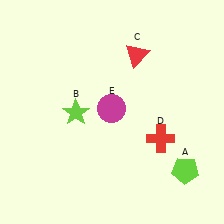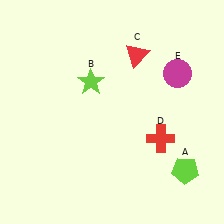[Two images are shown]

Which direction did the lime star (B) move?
The lime star (B) moved up.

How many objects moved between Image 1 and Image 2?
2 objects moved between the two images.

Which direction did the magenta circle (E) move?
The magenta circle (E) moved right.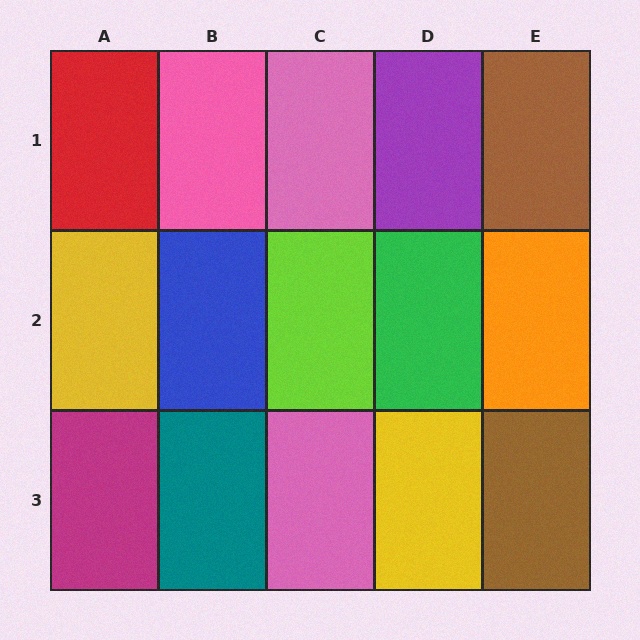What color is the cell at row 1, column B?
Pink.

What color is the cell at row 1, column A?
Red.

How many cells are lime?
1 cell is lime.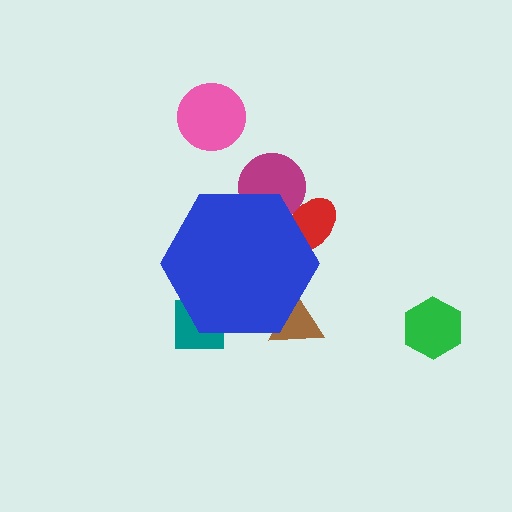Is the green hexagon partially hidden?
No, the green hexagon is fully visible.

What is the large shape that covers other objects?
A blue hexagon.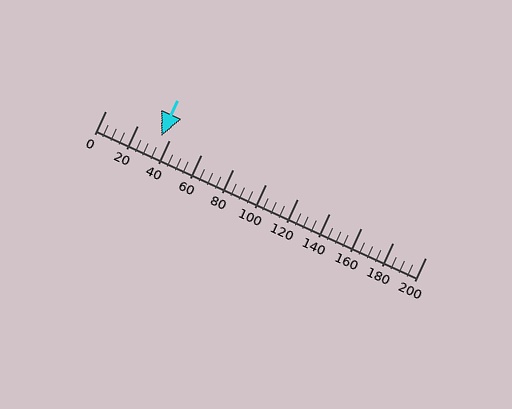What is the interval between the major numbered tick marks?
The major tick marks are spaced 20 units apart.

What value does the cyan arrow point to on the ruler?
The cyan arrow points to approximately 35.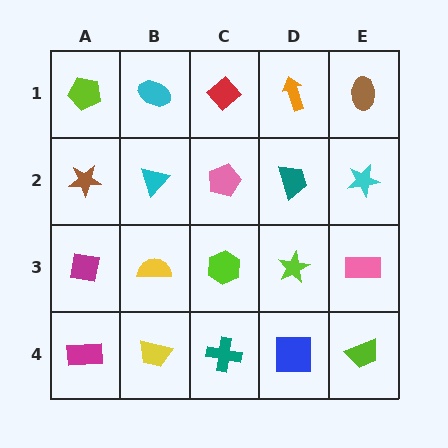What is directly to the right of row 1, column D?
A brown ellipse.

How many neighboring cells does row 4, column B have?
3.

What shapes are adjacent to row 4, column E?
A pink rectangle (row 3, column E), a blue square (row 4, column D).